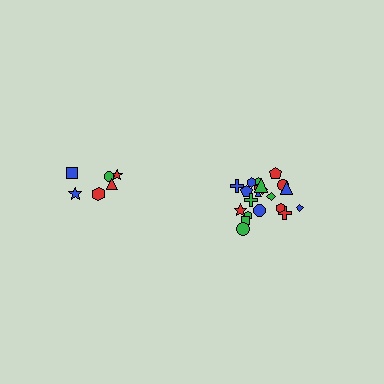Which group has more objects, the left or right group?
The right group.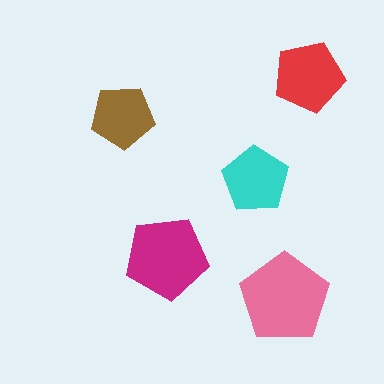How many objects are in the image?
There are 5 objects in the image.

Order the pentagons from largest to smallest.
the pink one, the magenta one, the red one, the cyan one, the brown one.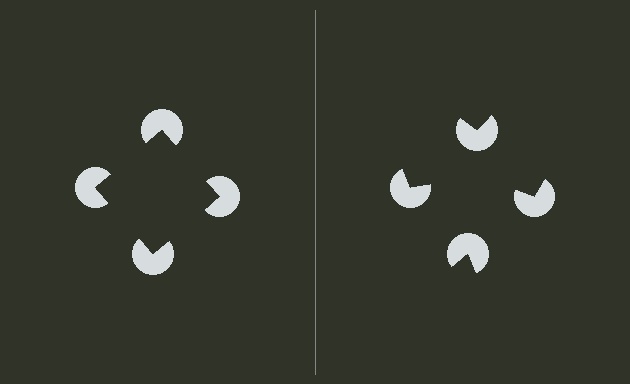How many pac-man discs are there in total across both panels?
8 — 4 on each side.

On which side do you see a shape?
An illusory square appears on the left side. On the right side the wedge cuts are rotated, so no coherent shape forms.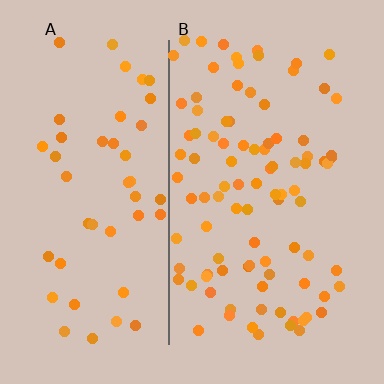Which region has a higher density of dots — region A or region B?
B (the right).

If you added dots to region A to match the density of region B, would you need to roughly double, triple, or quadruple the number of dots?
Approximately double.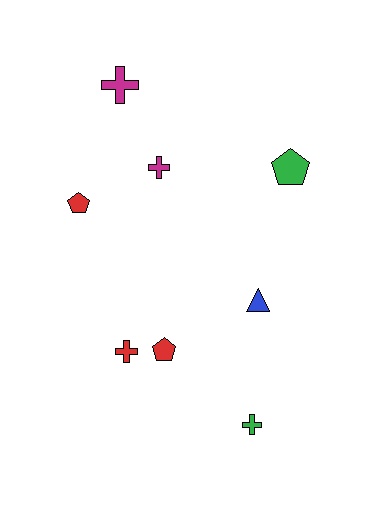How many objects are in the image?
There are 8 objects.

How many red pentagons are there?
There are 2 red pentagons.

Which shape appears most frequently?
Cross, with 4 objects.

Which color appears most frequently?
Red, with 3 objects.